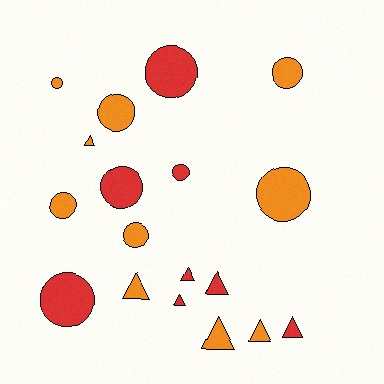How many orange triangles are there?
There are 4 orange triangles.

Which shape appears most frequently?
Circle, with 10 objects.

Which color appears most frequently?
Orange, with 10 objects.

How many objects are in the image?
There are 18 objects.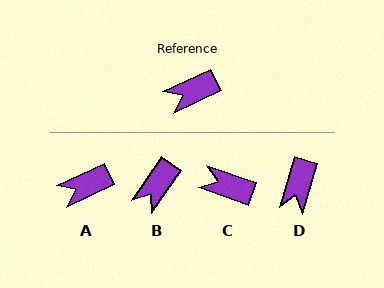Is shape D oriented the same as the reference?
No, it is off by about 48 degrees.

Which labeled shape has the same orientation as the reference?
A.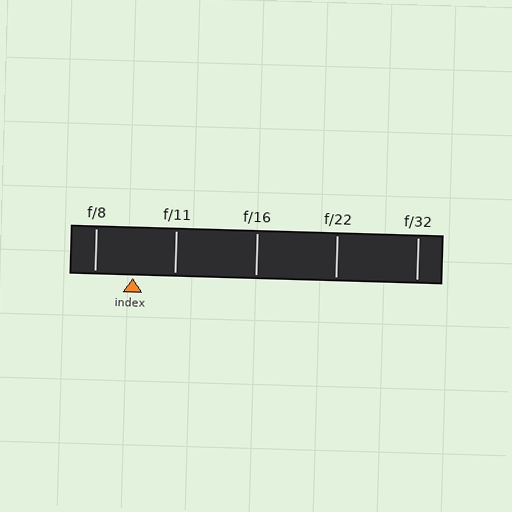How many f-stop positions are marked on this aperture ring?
There are 5 f-stop positions marked.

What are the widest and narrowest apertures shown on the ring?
The widest aperture shown is f/8 and the narrowest is f/32.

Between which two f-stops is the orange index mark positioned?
The index mark is between f/8 and f/11.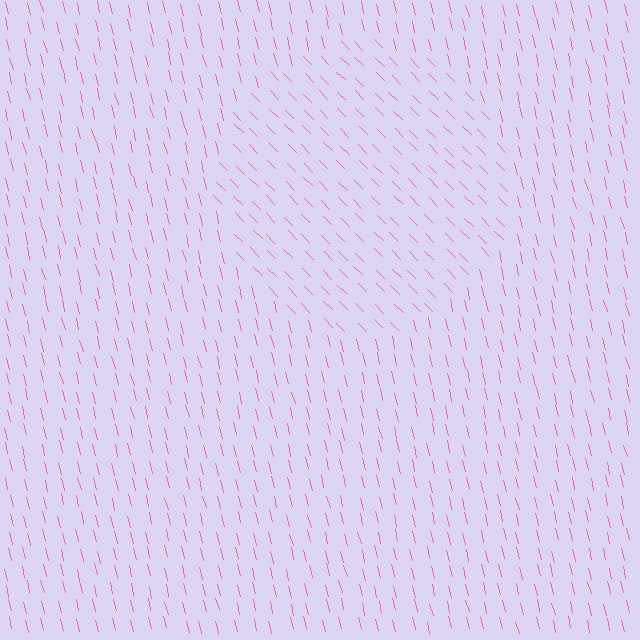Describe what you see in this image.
The image is filled with small pink line segments. A circle region in the image has lines oriented differently from the surrounding lines, creating a visible texture boundary.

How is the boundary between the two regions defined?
The boundary is defined purely by a change in line orientation (approximately 31 degrees difference). All lines are the same color and thickness.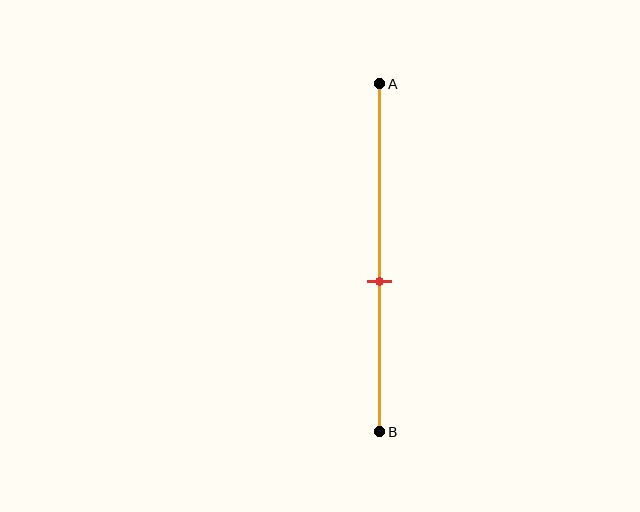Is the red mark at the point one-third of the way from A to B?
No, the mark is at about 55% from A, not at the 33% one-third point.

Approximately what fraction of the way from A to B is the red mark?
The red mark is approximately 55% of the way from A to B.